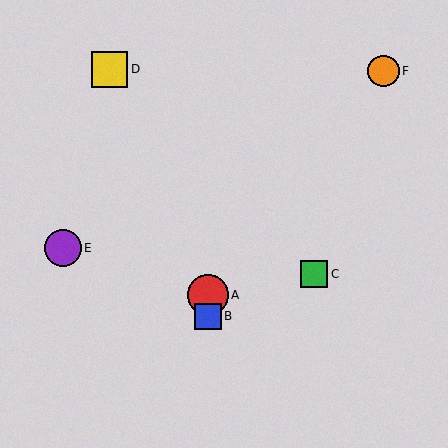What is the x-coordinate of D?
Object D is at x≈110.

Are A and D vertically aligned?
No, A is at x≈208 and D is at x≈110.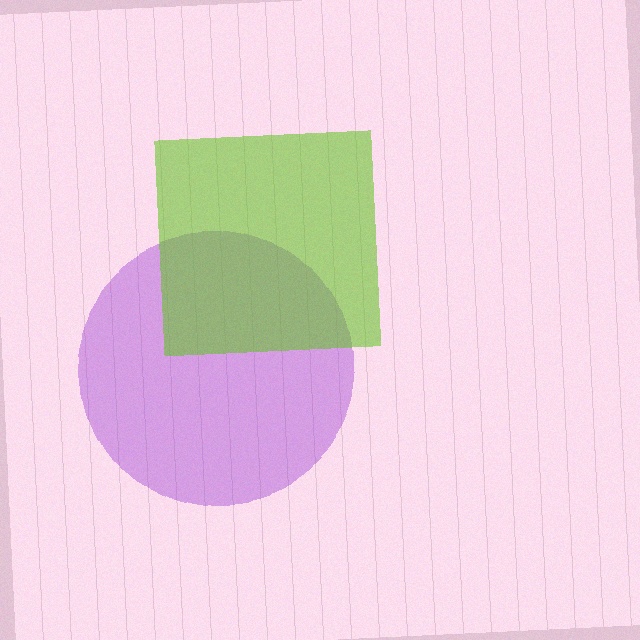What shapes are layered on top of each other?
The layered shapes are: a purple circle, a lime square.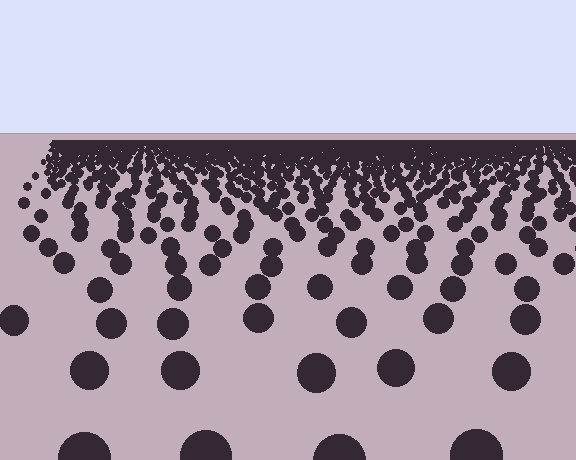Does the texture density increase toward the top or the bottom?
Density increases toward the top.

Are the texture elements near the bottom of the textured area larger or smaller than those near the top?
Larger. Near the bottom, elements are closer to the viewer and appear at a bigger on-screen size.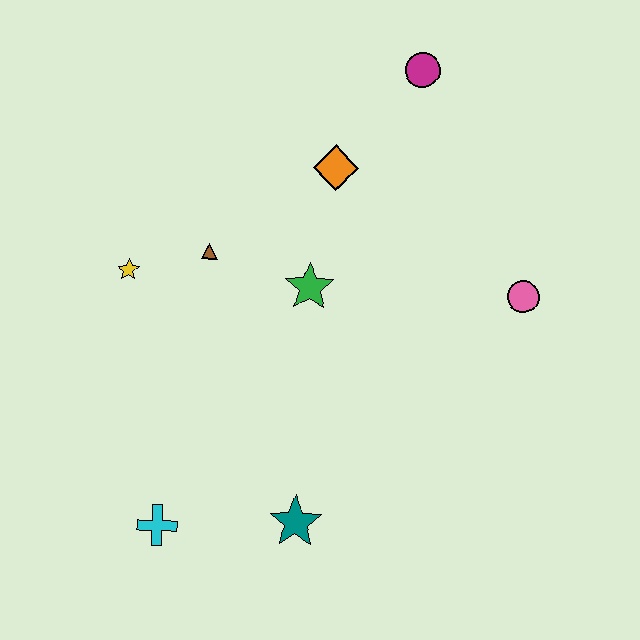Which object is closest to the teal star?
The cyan cross is closest to the teal star.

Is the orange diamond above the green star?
Yes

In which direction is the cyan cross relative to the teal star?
The cyan cross is to the left of the teal star.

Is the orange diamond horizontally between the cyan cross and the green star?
No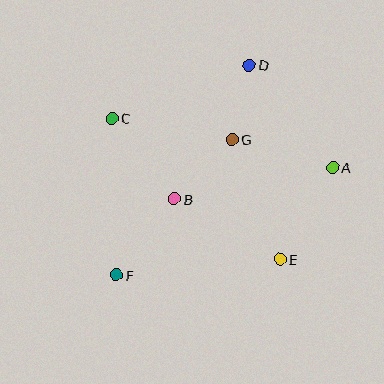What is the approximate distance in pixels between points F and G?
The distance between F and G is approximately 178 pixels.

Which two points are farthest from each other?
Points D and F are farthest from each other.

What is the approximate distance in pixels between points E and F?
The distance between E and F is approximately 165 pixels.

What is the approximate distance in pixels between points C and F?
The distance between C and F is approximately 157 pixels.